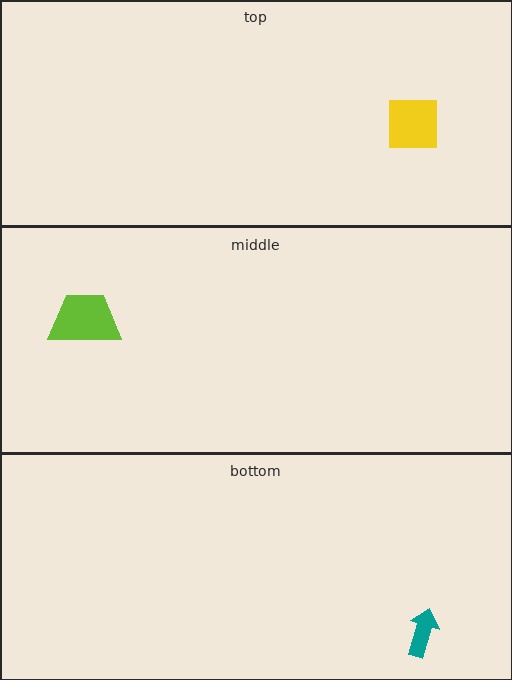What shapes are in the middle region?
The lime trapezoid.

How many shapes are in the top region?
1.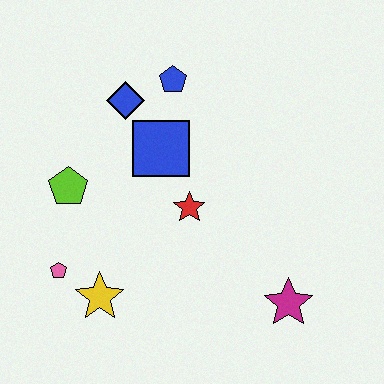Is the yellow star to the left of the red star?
Yes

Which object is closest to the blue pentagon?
The blue diamond is closest to the blue pentagon.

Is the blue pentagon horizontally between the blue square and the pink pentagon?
No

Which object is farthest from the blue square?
The magenta star is farthest from the blue square.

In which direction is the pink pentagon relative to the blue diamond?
The pink pentagon is below the blue diamond.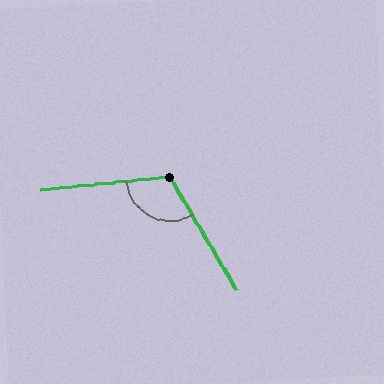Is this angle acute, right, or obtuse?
It is obtuse.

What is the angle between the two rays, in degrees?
Approximately 115 degrees.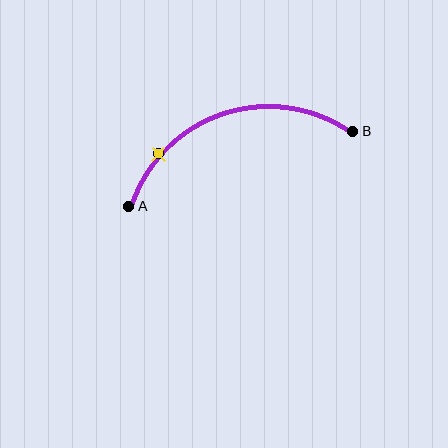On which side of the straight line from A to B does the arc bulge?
The arc bulges above the straight line connecting A and B.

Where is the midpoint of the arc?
The arc midpoint is the point on the curve farthest from the straight line joining A and B. It sits above that line.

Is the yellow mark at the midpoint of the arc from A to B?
No. The yellow mark lies on the arc but is closer to endpoint A. The arc midpoint would be at the point on the curve equidistant along the arc from both A and B.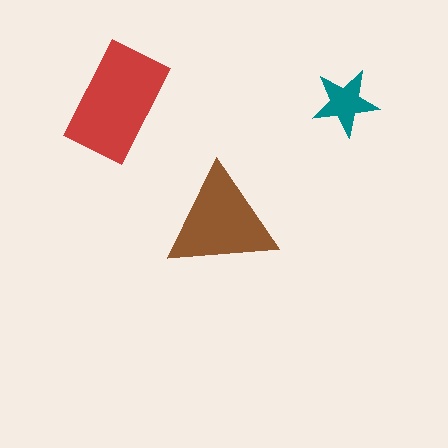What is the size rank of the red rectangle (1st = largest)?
1st.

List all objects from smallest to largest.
The teal star, the brown triangle, the red rectangle.